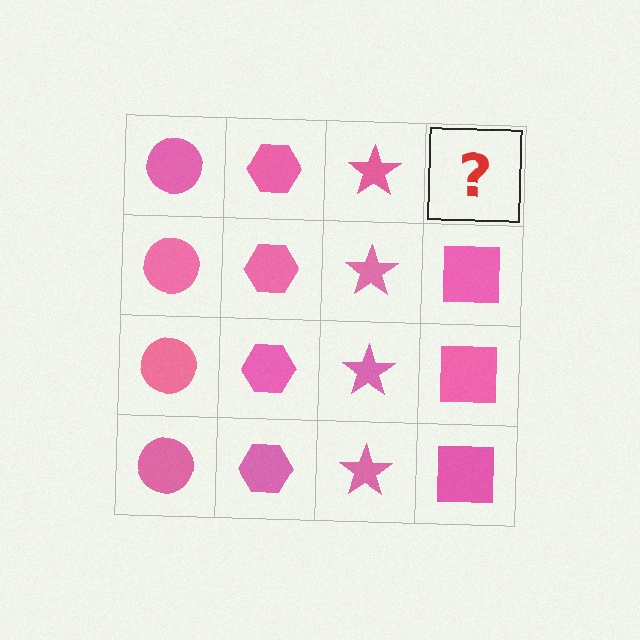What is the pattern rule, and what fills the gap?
The rule is that each column has a consistent shape. The gap should be filled with a pink square.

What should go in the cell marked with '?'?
The missing cell should contain a pink square.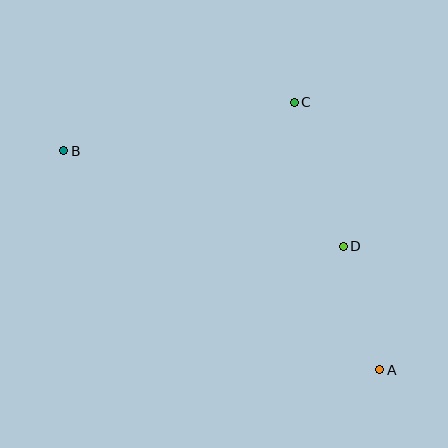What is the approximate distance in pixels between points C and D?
The distance between C and D is approximately 152 pixels.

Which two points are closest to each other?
Points A and D are closest to each other.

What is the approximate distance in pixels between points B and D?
The distance between B and D is approximately 295 pixels.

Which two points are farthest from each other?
Points A and B are farthest from each other.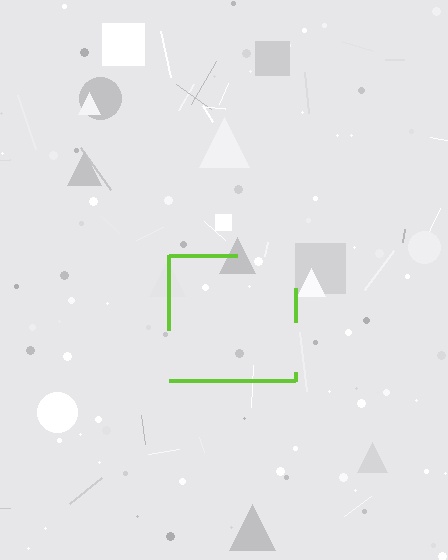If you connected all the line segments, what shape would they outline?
They would outline a square.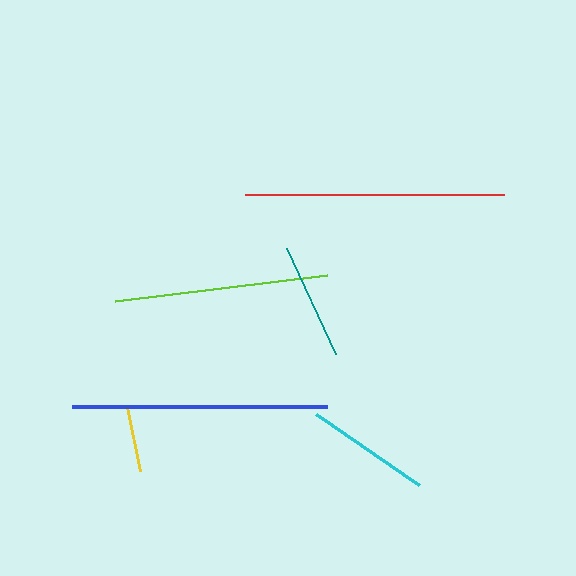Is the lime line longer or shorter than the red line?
The red line is longer than the lime line.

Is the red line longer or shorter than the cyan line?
The red line is longer than the cyan line.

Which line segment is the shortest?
The yellow line is the shortest at approximately 65 pixels.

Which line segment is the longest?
The red line is the longest at approximately 259 pixels.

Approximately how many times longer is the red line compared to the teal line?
The red line is approximately 2.2 times the length of the teal line.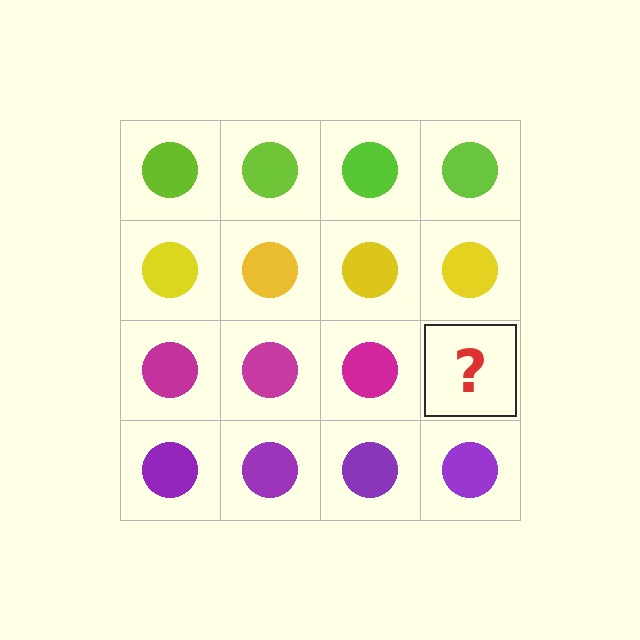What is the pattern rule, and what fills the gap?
The rule is that each row has a consistent color. The gap should be filled with a magenta circle.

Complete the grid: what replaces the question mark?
The question mark should be replaced with a magenta circle.